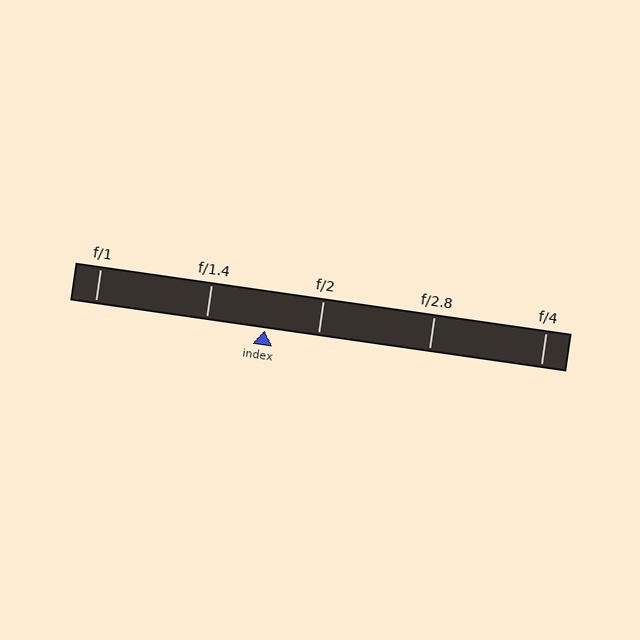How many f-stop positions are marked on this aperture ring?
There are 5 f-stop positions marked.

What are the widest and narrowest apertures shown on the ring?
The widest aperture shown is f/1 and the narrowest is f/4.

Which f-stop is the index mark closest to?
The index mark is closest to f/2.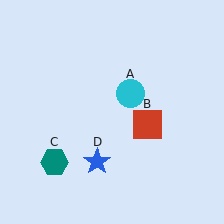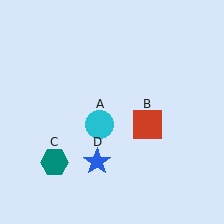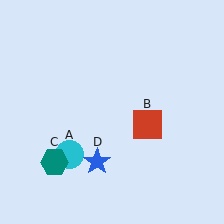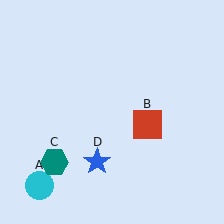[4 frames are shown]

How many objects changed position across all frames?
1 object changed position: cyan circle (object A).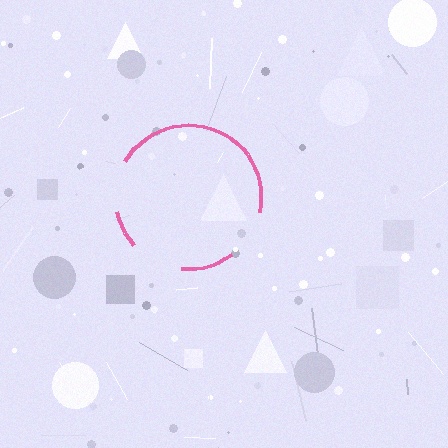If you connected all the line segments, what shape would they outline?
They would outline a circle.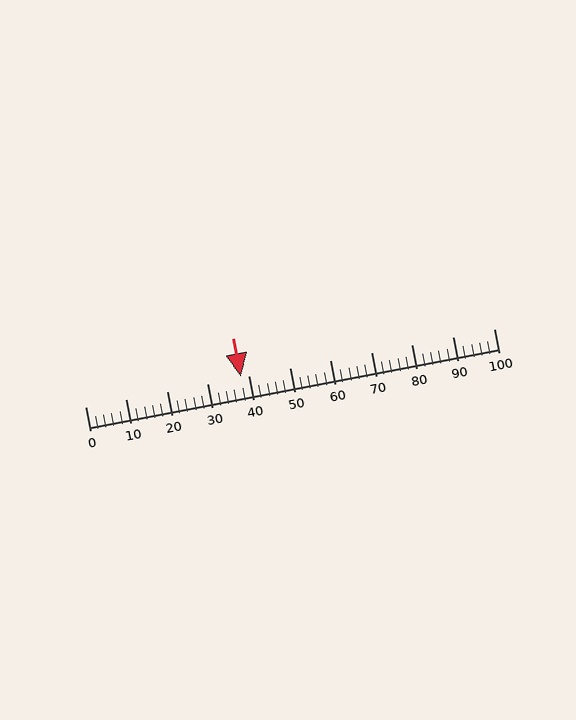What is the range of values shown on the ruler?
The ruler shows values from 0 to 100.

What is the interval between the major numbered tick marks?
The major tick marks are spaced 10 units apart.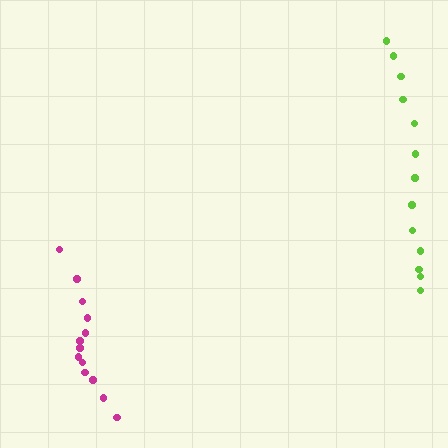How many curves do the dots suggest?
There are 2 distinct paths.